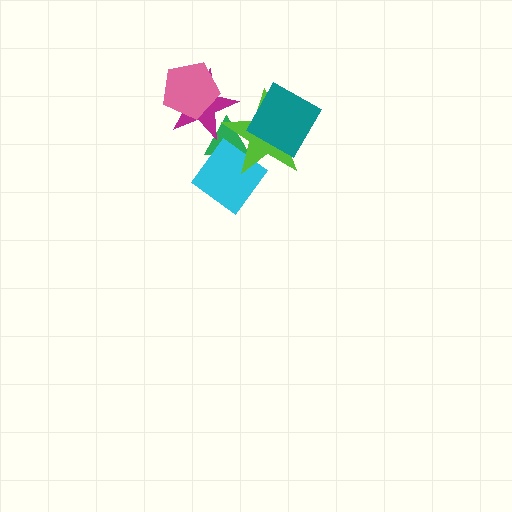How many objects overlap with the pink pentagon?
1 object overlaps with the pink pentagon.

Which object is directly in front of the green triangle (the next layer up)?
The magenta star is directly in front of the green triangle.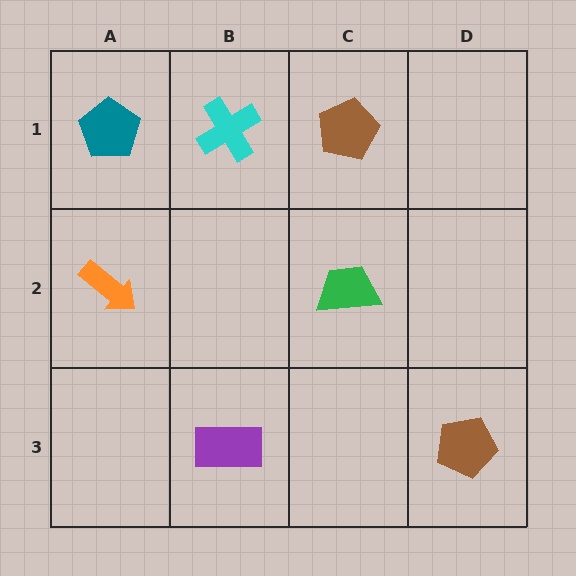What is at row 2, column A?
An orange arrow.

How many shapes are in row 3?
2 shapes.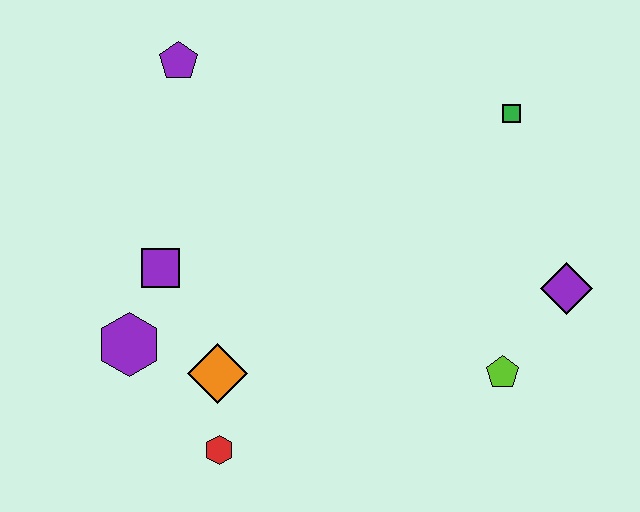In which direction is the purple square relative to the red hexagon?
The purple square is above the red hexagon.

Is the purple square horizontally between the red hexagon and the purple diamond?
No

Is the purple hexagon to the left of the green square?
Yes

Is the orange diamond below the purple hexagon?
Yes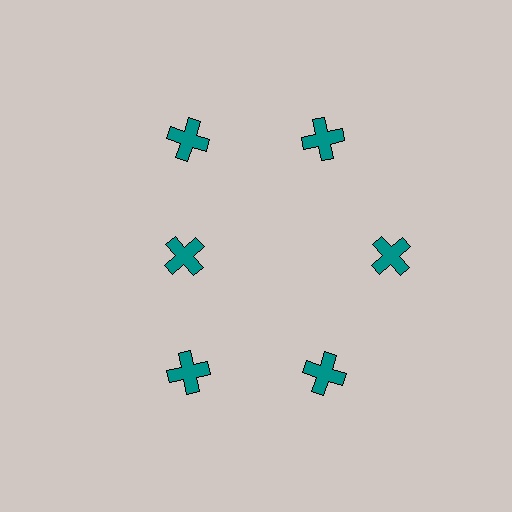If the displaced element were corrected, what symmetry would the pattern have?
It would have 6-fold rotational symmetry — the pattern would map onto itself every 60 degrees.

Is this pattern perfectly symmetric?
No. The 6 teal crosses are arranged in a ring, but one element near the 9 o'clock position is pulled inward toward the center, breaking the 6-fold rotational symmetry.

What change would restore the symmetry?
The symmetry would be restored by moving it outward, back onto the ring so that all 6 crosses sit at equal angles and equal distance from the center.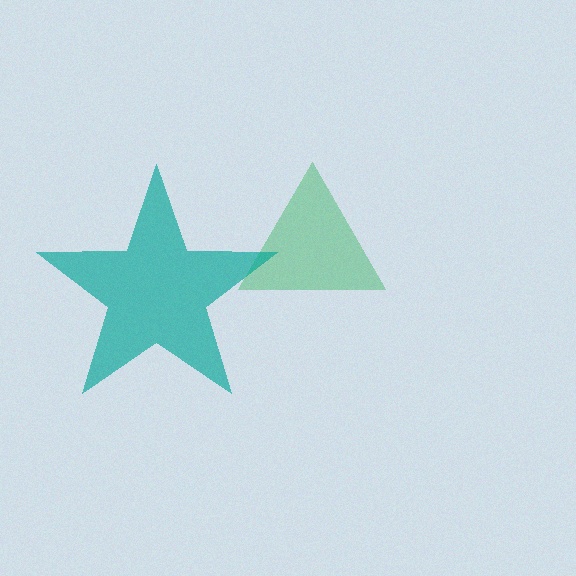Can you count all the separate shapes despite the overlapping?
Yes, there are 2 separate shapes.